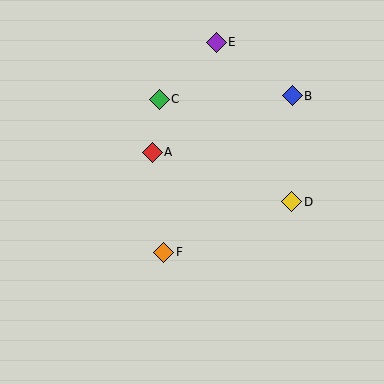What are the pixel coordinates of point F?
Point F is at (164, 252).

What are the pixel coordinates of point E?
Point E is at (216, 42).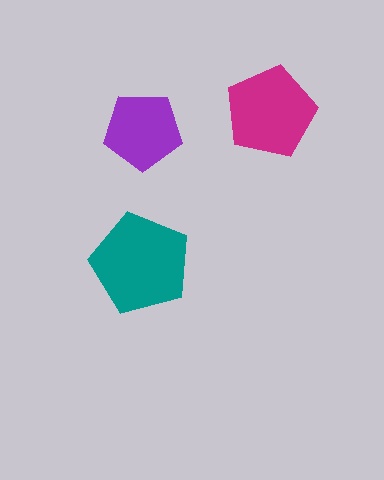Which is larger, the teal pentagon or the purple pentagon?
The teal one.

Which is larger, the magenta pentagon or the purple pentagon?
The magenta one.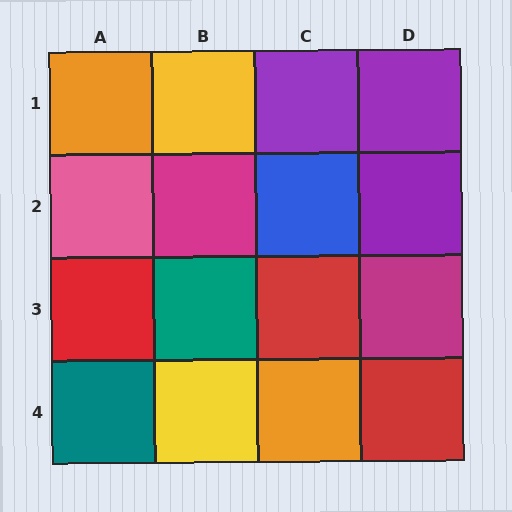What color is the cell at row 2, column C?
Blue.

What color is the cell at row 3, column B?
Teal.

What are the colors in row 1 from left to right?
Orange, yellow, purple, purple.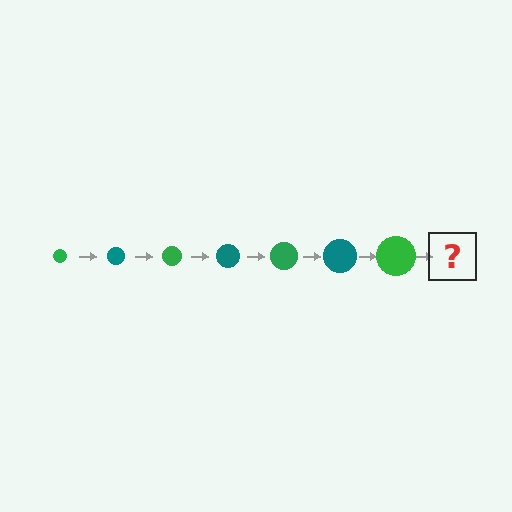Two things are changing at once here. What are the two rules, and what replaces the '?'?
The two rules are that the circle grows larger each step and the color cycles through green and teal. The '?' should be a teal circle, larger than the previous one.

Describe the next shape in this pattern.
It should be a teal circle, larger than the previous one.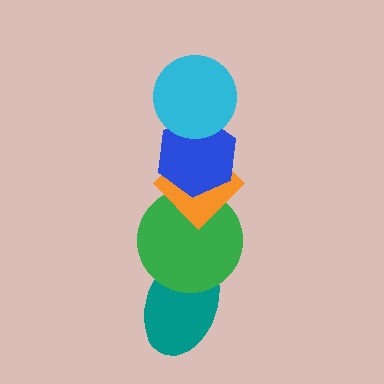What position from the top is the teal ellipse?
The teal ellipse is 5th from the top.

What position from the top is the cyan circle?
The cyan circle is 1st from the top.